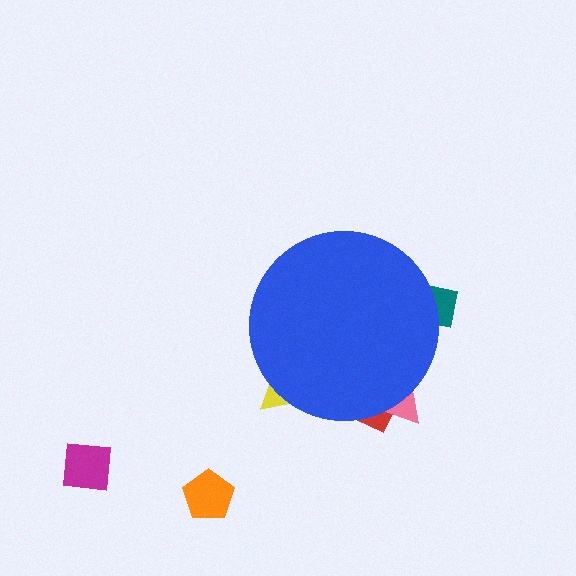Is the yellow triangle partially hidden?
Yes, the yellow triangle is partially hidden behind the blue circle.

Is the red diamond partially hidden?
Yes, the red diamond is partially hidden behind the blue circle.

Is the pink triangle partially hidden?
Yes, the pink triangle is partially hidden behind the blue circle.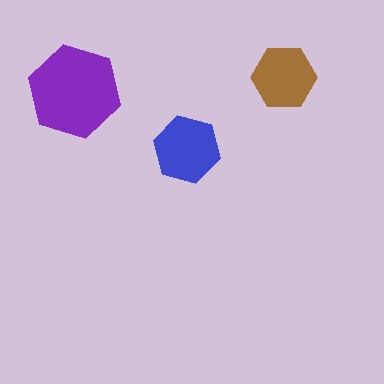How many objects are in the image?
There are 3 objects in the image.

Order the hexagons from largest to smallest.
the purple one, the blue one, the brown one.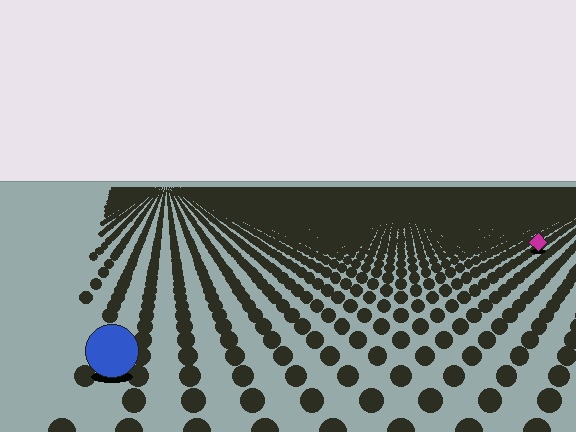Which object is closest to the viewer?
The blue circle is closest. The texture marks near it are larger and more spread out.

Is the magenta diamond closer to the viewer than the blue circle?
No. The blue circle is closer — you can tell from the texture gradient: the ground texture is coarser near it.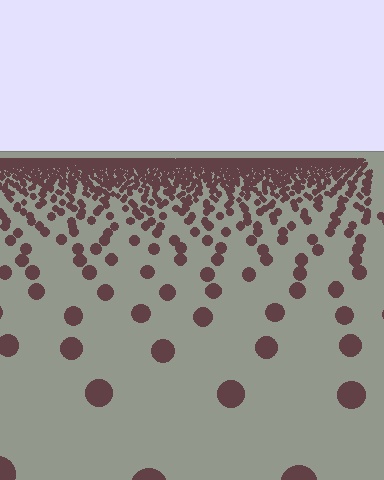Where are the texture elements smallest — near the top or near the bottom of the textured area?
Near the top.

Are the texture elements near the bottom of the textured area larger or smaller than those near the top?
Larger. Near the bottom, elements are closer to the viewer and appear at a bigger on-screen size.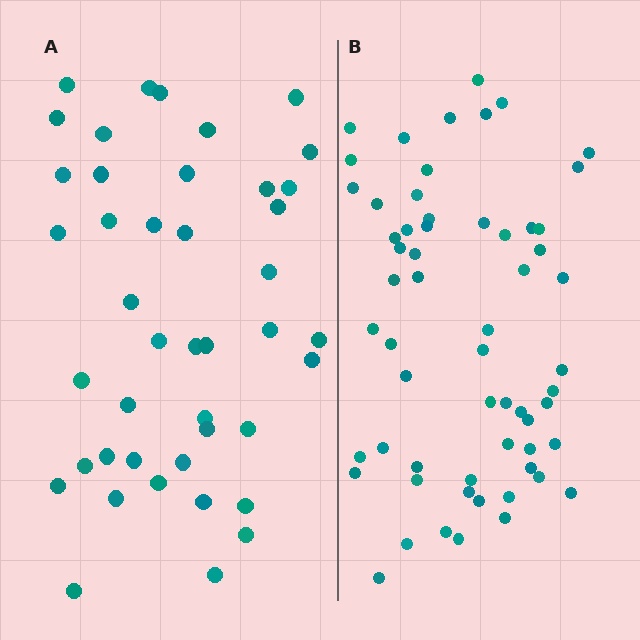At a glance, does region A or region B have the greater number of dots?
Region B (the right region) has more dots.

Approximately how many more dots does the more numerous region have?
Region B has approximately 15 more dots than region A.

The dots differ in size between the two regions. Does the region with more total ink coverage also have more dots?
No. Region A has more total ink coverage because its dots are larger, but region B actually contains more individual dots. Total area can be misleading — the number of items is what matters here.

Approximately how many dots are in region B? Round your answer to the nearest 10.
About 60 dots.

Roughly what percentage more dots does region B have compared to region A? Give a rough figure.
About 40% more.